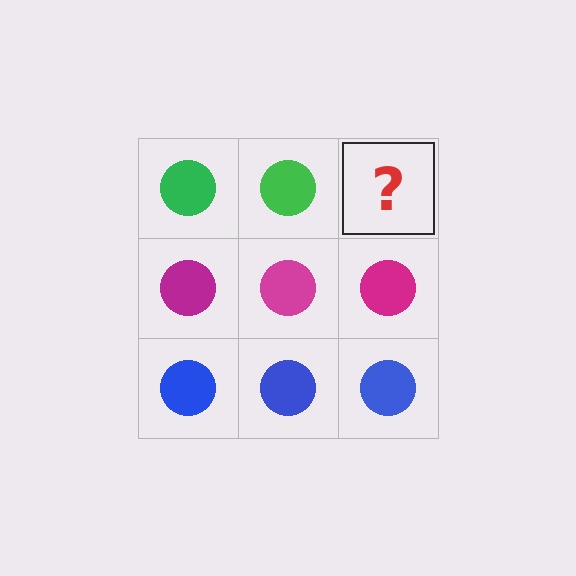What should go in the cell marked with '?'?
The missing cell should contain a green circle.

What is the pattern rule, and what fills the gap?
The rule is that each row has a consistent color. The gap should be filled with a green circle.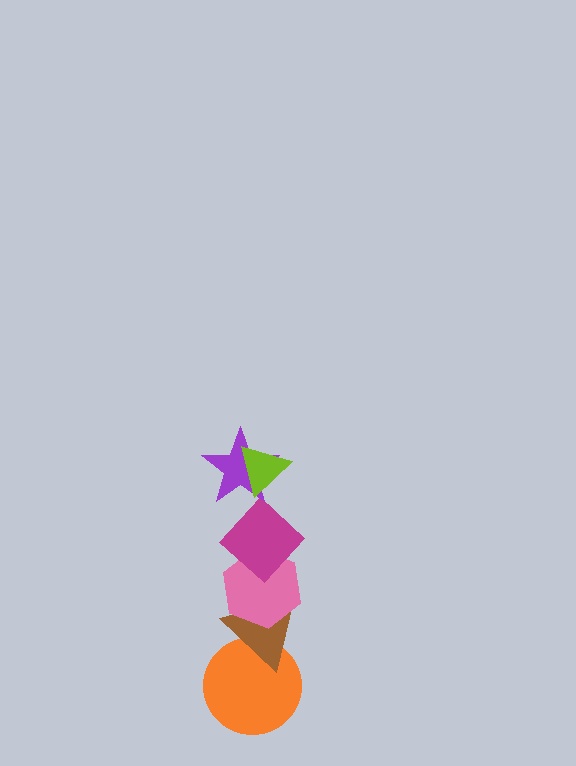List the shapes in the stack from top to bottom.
From top to bottom: the lime triangle, the purple star, the magenta diamond, the pink hexagon, the brown triangle, the orange circle.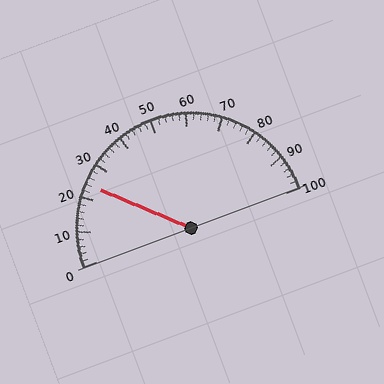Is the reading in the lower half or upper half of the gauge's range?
The reading is in the lower half of the range (0 to 100).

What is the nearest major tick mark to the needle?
The nearest major tick mark is 20.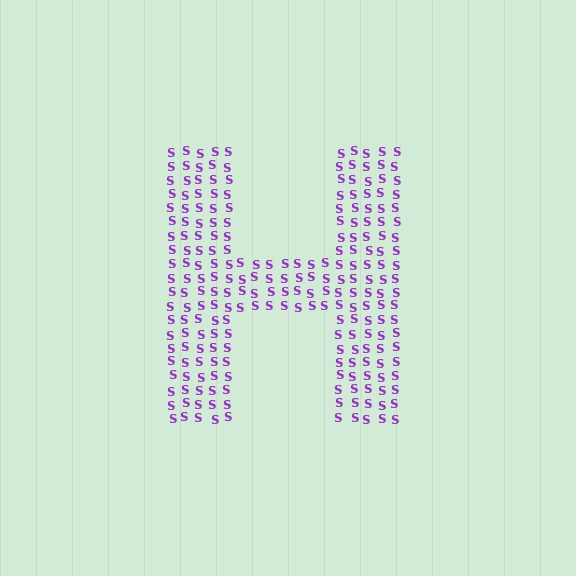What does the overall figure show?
The overall figure shows the letter H.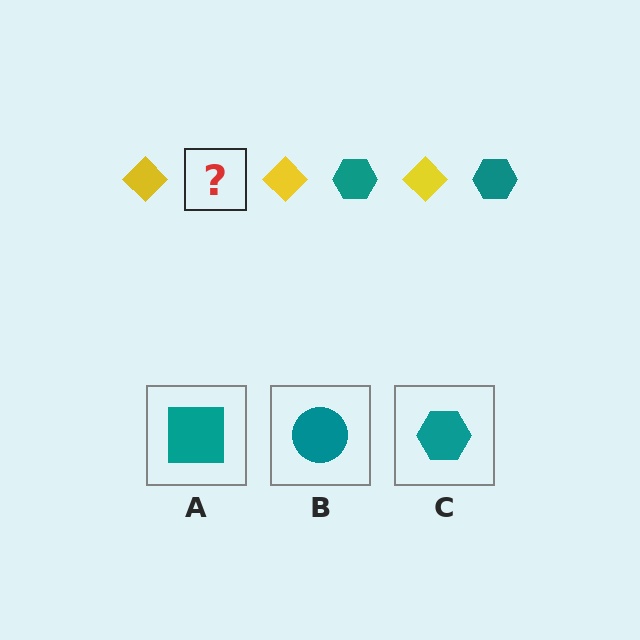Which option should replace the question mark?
Option C.